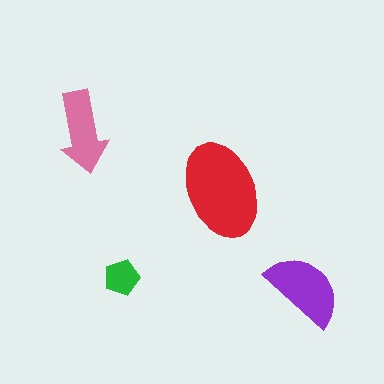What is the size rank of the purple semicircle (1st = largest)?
2nd.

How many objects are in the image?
There are 4 objects in the image.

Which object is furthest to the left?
The pink arrow is leftmost.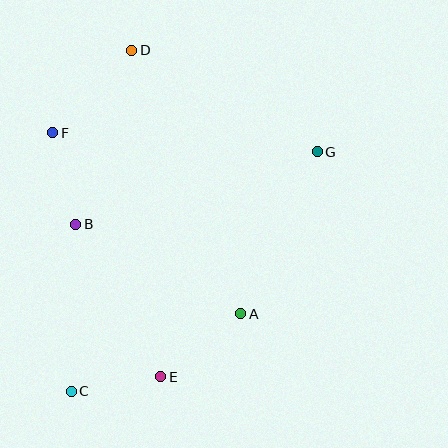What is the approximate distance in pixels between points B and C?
The distance between B and C is approximately 167 pixels.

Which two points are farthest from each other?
Points C and D are farthest from each other.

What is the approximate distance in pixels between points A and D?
The distance between A and D is approximately 286 pixels.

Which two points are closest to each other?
Points C and E are closest to each other.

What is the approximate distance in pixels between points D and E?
The distance between D and E is approximately 328 pixels.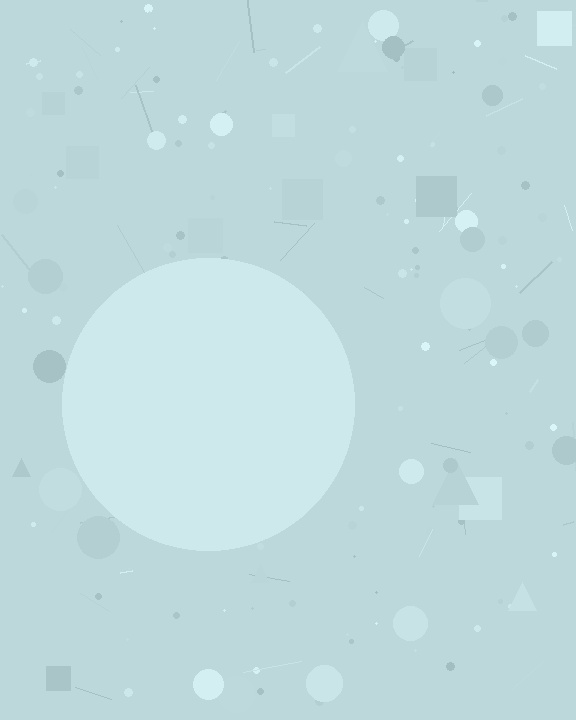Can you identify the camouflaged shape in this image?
The camouflaged shape is a circle.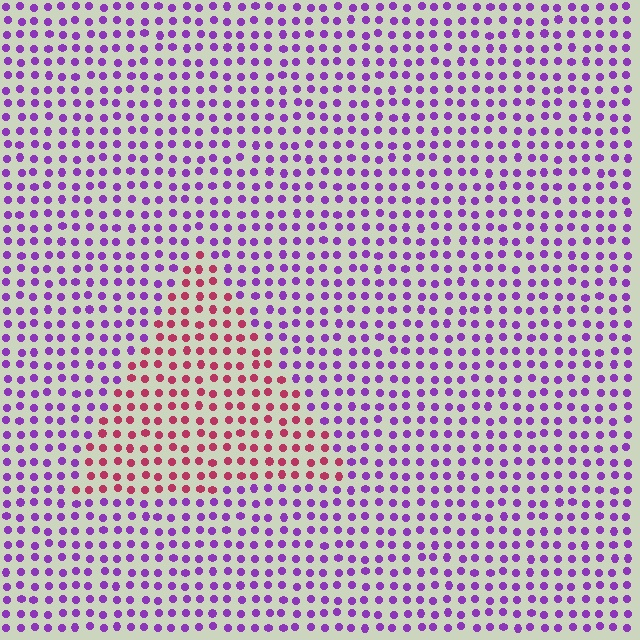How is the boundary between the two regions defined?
The boundary is defined purely by a slight shift in hue (about 60 degrees). Spacing, size, and orientation are identical on both sides.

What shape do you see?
I see a triangle.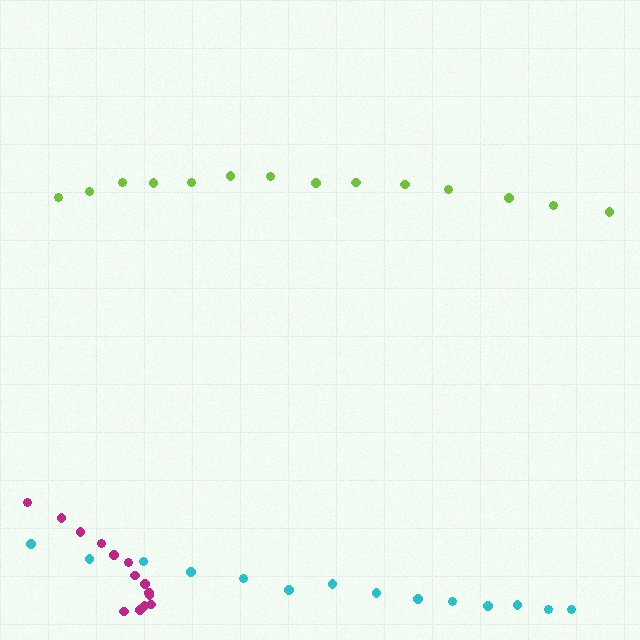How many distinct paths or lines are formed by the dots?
There are 3 distinct paths.